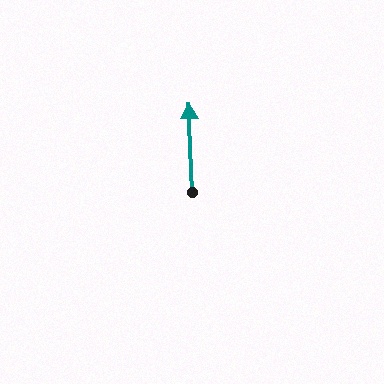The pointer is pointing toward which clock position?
Roughly 12 o'clock.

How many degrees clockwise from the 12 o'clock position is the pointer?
Approximately 358 degrees.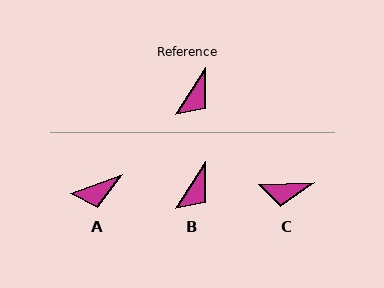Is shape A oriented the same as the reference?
No, it is off by about 38 degrees.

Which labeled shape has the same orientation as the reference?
B.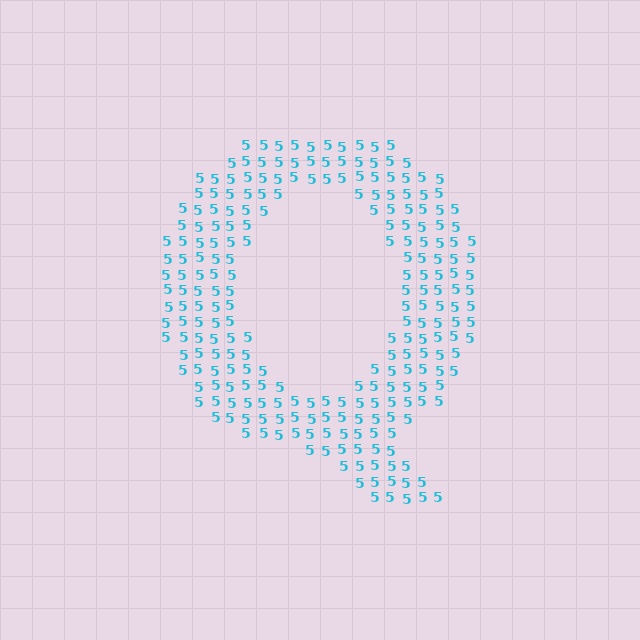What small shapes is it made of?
It is made of small digit 5's.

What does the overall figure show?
The overall figure shows the letter Q.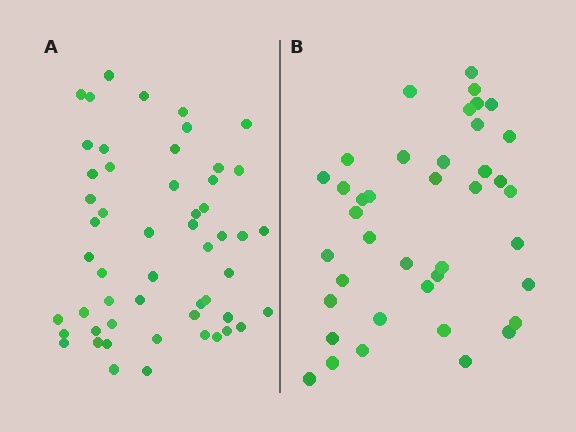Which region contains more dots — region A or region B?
Region A (the left region) has more dots.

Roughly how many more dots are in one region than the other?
Region A has approximately 15 more dots than region B.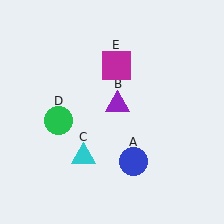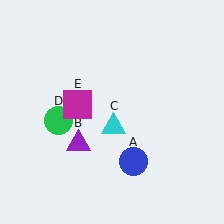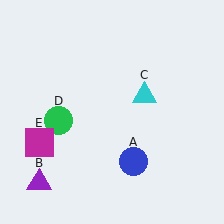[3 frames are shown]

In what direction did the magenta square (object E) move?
The magenta square (object E) moved down and to the left.